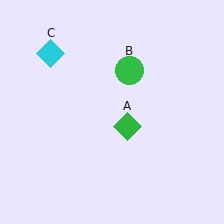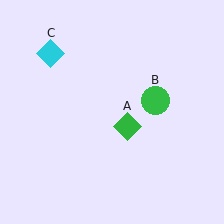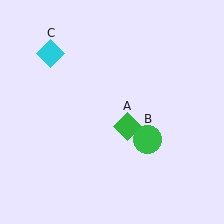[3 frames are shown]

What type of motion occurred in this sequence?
The green circle (object B) rotated clockwise around the center of the scene.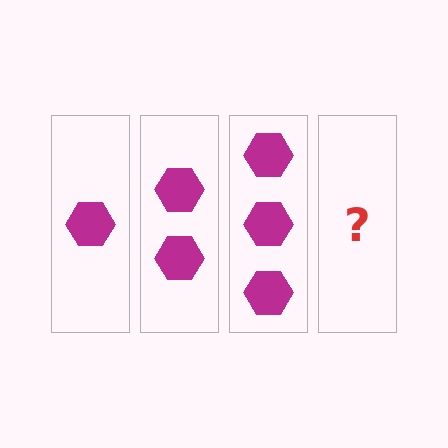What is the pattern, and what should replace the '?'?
The pattern is that each step adds one more hexagon. The '?' should be 4 hexagons.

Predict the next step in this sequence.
The next step is 4 hexagons.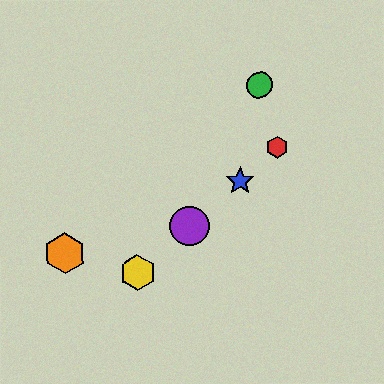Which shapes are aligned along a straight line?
The red hexagon, the blue star, the yellow hexagon, the purple circle are aligned along a straight line.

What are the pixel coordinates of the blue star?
The blue star is at (240, 181).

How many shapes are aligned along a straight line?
4 shapes (the red hexagon, the blue star, the yellow hexagon, the purple circle) are aligned along a straight line.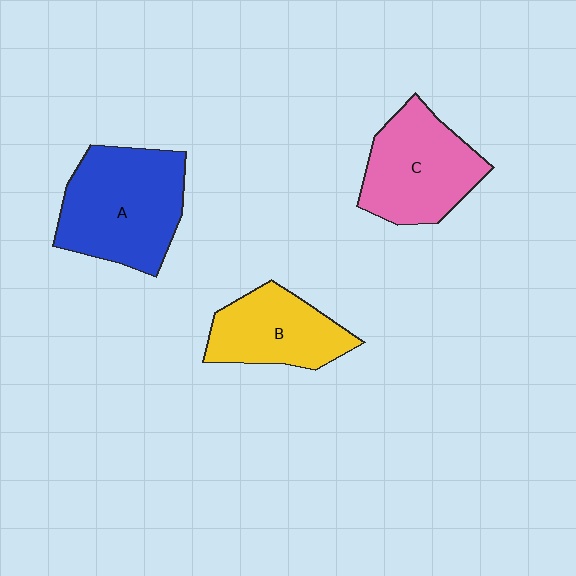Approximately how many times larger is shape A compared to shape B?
Approximately 1.5 times.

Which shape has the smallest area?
Shape B (yellow).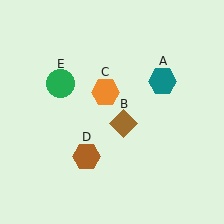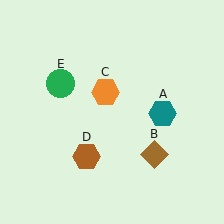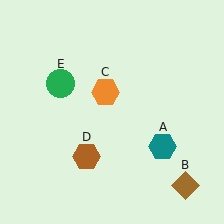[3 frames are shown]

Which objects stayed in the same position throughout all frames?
Orange hexagon (object C) and brown hexagon (object D) and green circle (object E) remained stationary.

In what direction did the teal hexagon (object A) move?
The teal hexagon (object A) moved down.